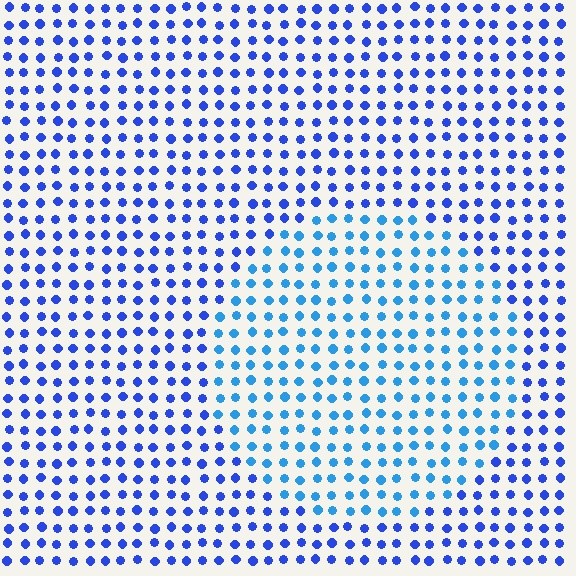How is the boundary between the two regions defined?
The boundary is defined purely by a slight shift in hue (about 27 degrees). Spacing, size, and orientation are identical on both sides.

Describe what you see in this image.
The image is filled with small blue elements in a uniform arrangement. A circle-shaped region is visible where the elements are tinted to a slightly different hue, forming a subtle color boundary.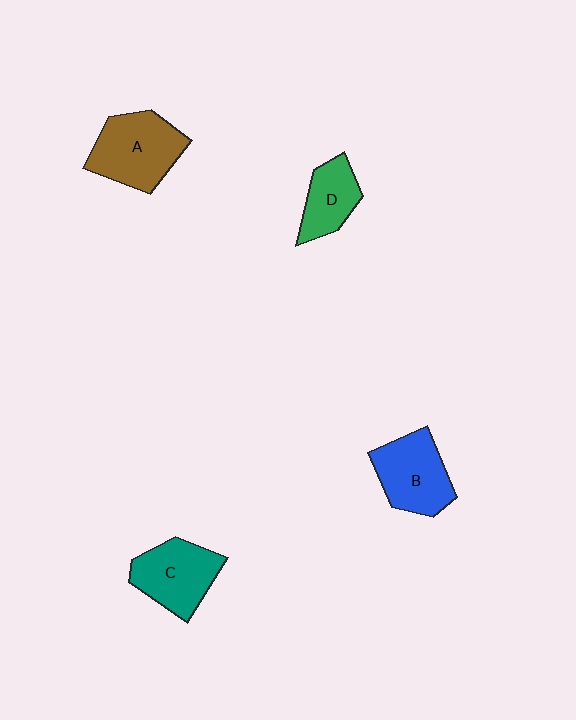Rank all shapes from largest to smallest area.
From largest to smallest: A (brown), B (blue), C (teal), D (green).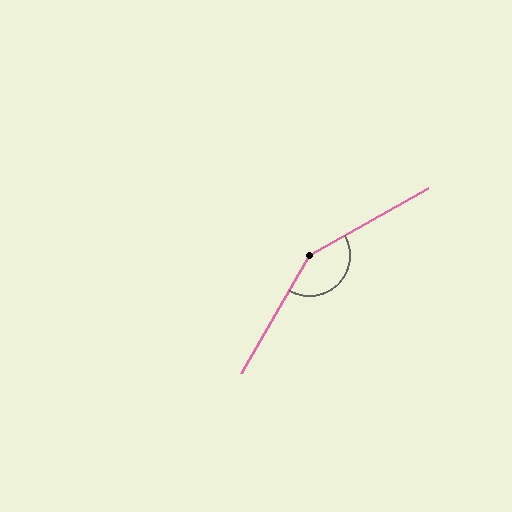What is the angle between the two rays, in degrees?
Approximately 149 degrees.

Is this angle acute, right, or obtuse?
It is obtuse.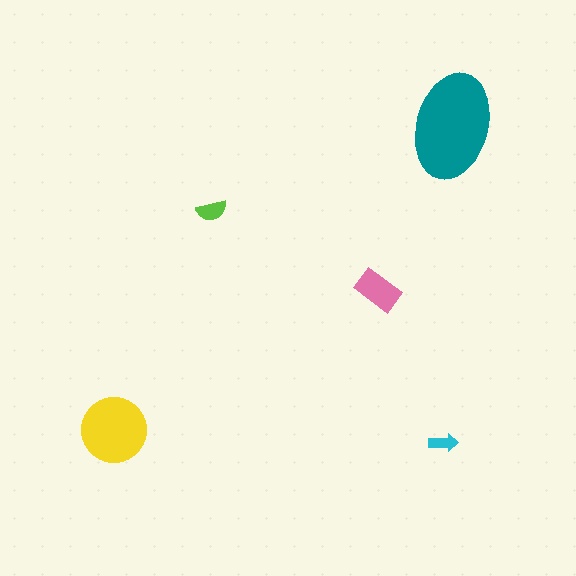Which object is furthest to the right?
The teal ellipse is rightmost.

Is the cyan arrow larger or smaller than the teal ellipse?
Smaller.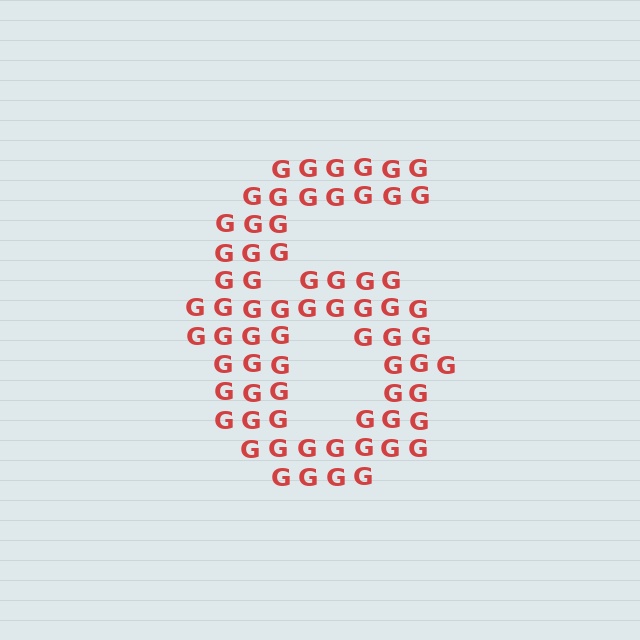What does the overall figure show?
The overall figure shows the digit 6.